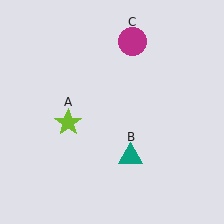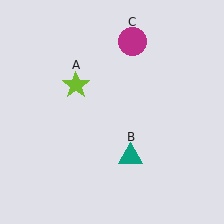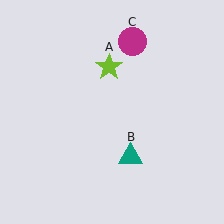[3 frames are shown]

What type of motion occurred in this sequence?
The lime star (object A) rotated clockwise around the center of the scene.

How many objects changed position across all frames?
1 object changed position: lime star (object A).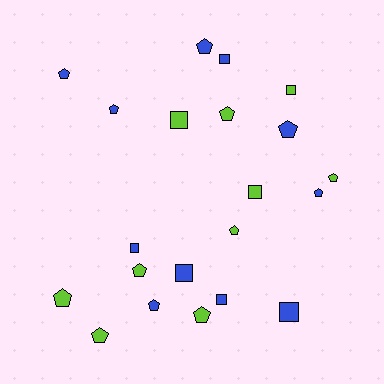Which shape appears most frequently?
Pentagon, with 13 objects.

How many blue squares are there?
There are 5 blue squares.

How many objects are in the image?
There are 21 objects.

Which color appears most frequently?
Blue, with 11 objects.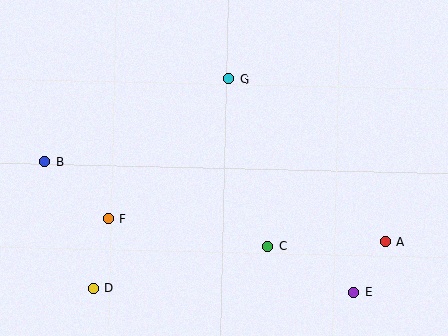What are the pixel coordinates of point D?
Point D is at (93, 288).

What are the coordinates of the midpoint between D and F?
The midpoint between D and F is at (101, 253).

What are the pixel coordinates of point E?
Point E is at (354, 292).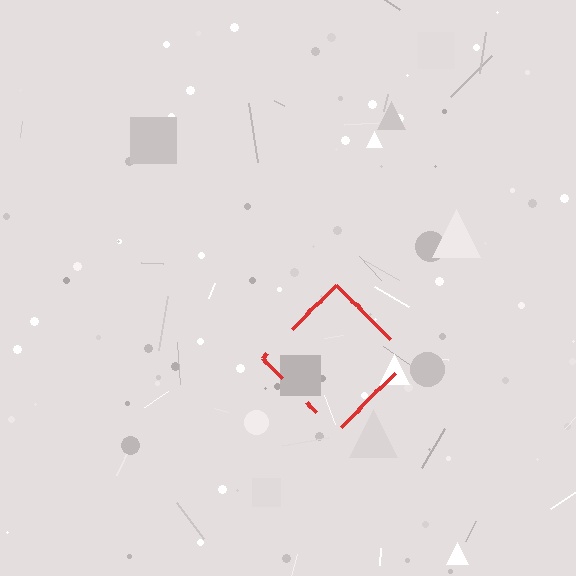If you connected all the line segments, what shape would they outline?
They would outline a diamond.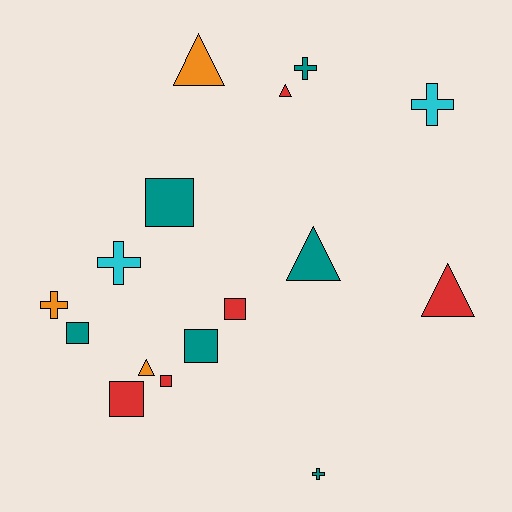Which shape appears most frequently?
Square, with 6 objects.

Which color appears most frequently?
Teal, with 6 objects.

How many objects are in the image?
There are 16 objects.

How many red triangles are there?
There are 2 red triangles.